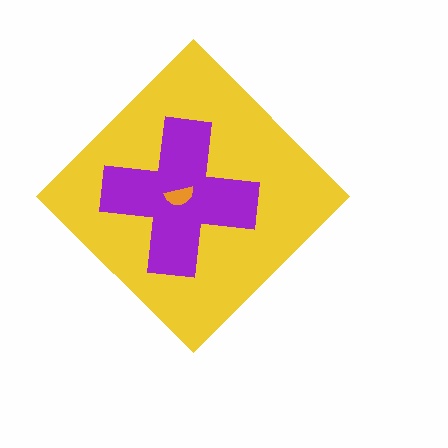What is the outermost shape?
The yellow diamond.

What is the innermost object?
The orange semicircle.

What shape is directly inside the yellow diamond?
The purple cross.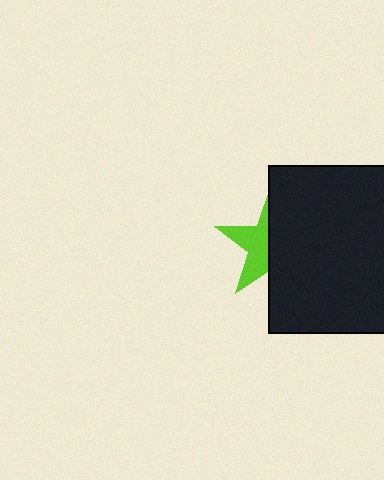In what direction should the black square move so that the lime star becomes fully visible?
The black square should move right. That is the shortest direction to clear the overlap and leave the lime star fully visible.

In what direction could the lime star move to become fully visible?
The lime star could move left. That would shift it out from behind the black square entirely.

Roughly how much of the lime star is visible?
A small part of it is visible (roughly 43%).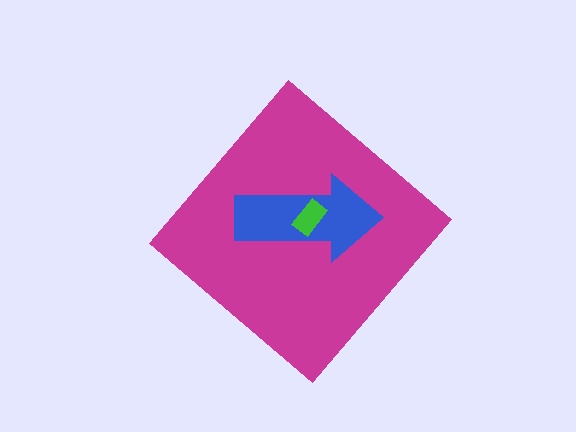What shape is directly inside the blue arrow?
The green rectangle.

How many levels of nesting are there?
3.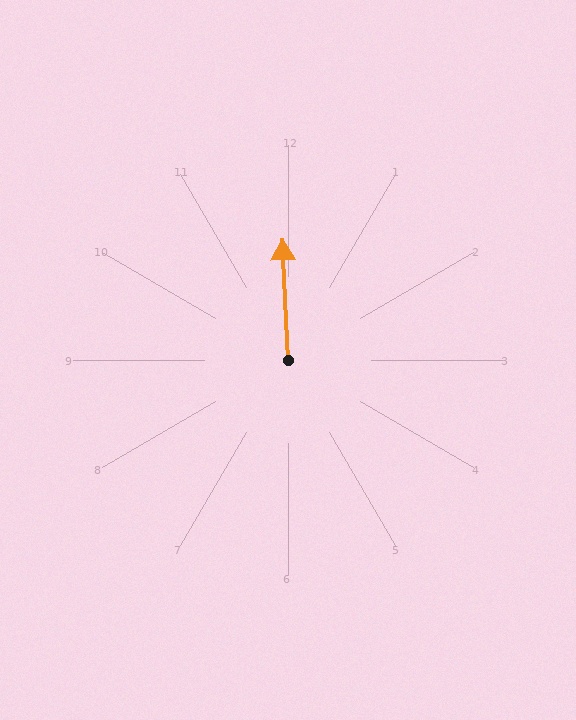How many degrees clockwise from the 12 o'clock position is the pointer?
Approximately 357 degrees.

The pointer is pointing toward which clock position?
Roughly 12 o'clock.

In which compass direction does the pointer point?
North.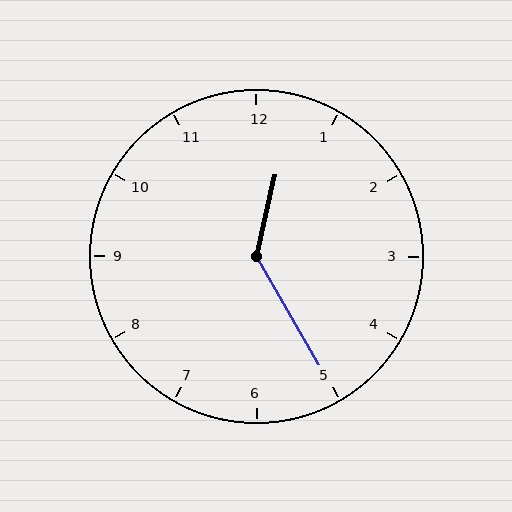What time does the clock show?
12:25.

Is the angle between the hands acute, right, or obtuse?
It is obtuse.